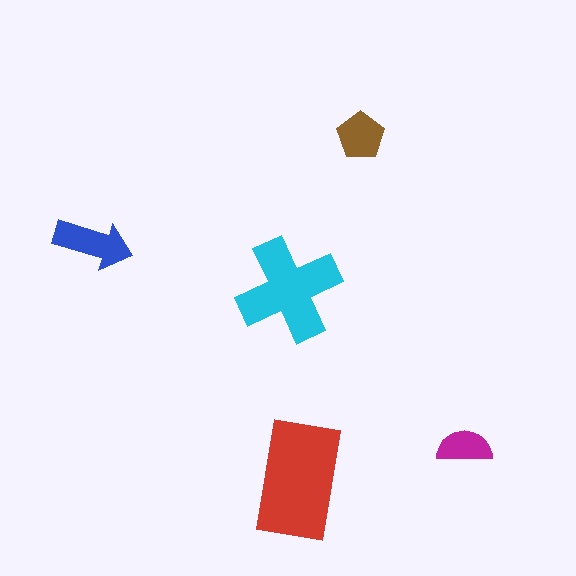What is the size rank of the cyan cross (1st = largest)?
2nd.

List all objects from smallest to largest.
The magenta semicircle, the brown pentagon, the blue arrow, the cyan cross, the red rectangle.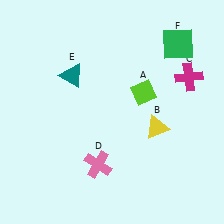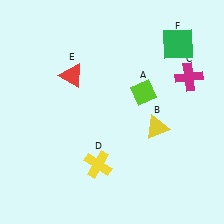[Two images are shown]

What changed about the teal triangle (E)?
In Image 1, E is teal. In Image 2, it changed to red.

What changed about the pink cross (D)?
In Image 1, D is pink. In Image 2, it changed to yellow.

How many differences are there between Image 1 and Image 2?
There are 2 differences between the two images.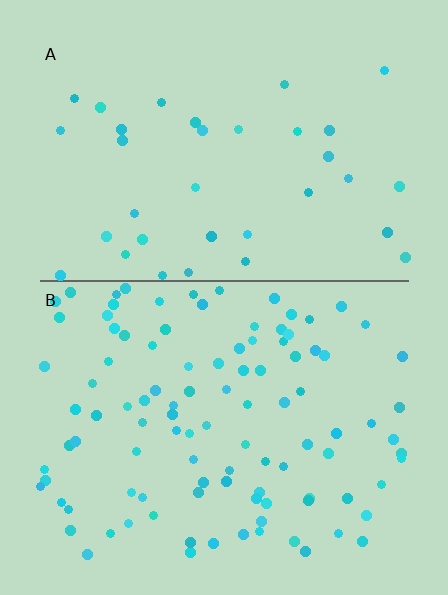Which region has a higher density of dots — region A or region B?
B (the bottom).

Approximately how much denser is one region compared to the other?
Approximately 3.0× — region B over region A.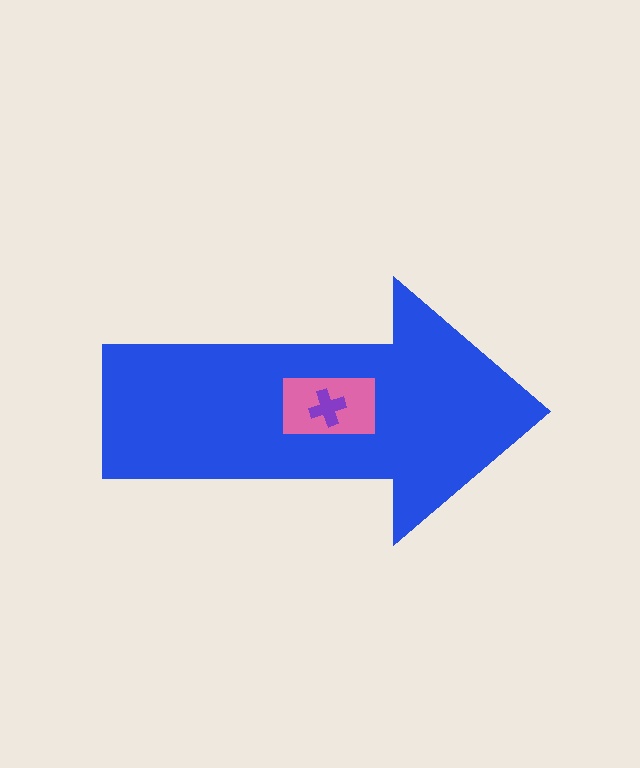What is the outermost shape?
The blue arrow.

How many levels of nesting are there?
3.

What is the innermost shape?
The purple cross.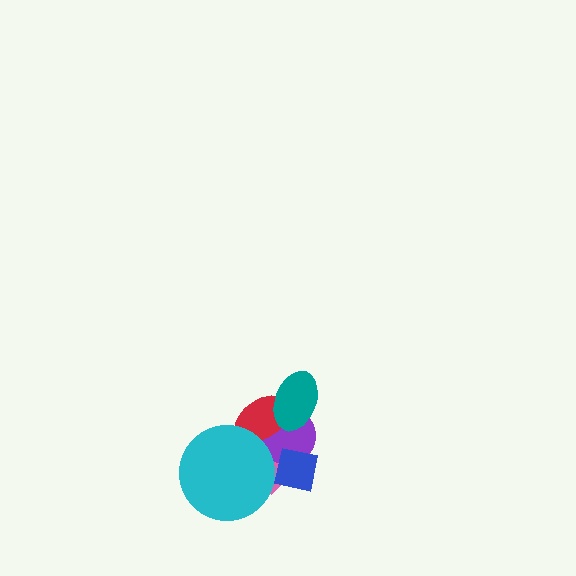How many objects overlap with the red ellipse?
4 objects overlap with the red ellipse.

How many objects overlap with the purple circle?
4 objects overlap with the purple circle.